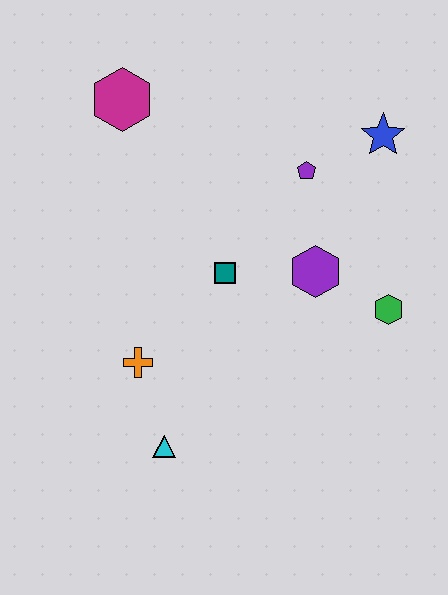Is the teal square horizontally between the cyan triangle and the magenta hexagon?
No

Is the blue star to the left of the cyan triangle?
No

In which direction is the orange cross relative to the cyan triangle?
The orange cross is above the cyan triangle.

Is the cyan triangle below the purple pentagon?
Yes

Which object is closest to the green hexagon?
The purple hexagon is closest to the green hexagon.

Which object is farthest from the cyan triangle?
The blue star is farthest from the cyan triangle.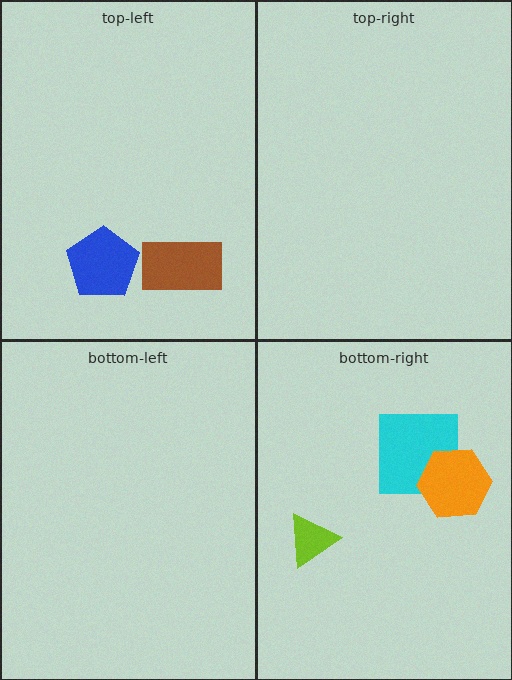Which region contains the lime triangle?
The bottom-right region.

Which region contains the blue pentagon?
The top-left region.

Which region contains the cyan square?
The bottom-right region.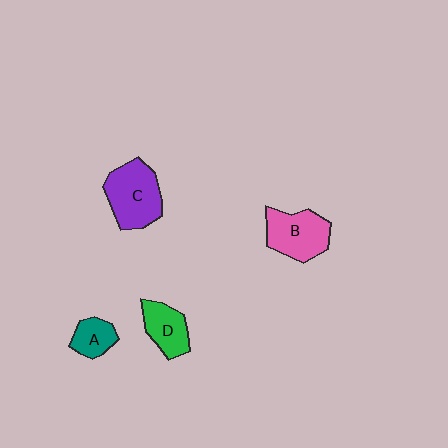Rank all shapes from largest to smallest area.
From largest to smallest: C (purple), B (pink), D (green), A (teal).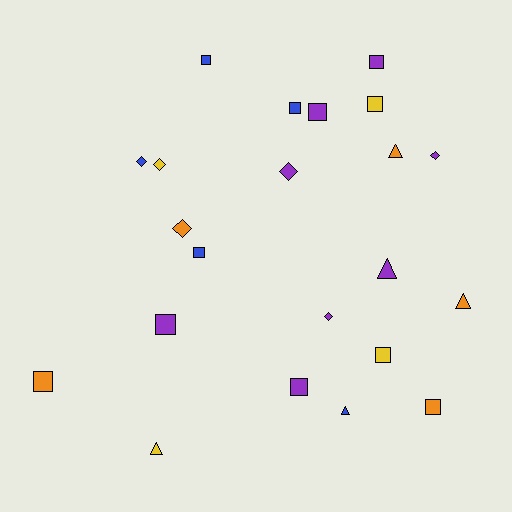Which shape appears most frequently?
Square, with 11 objects.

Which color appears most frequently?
Purple, with 8 objects.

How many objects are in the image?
There are 22 objects.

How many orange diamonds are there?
There is 1 orange diamond.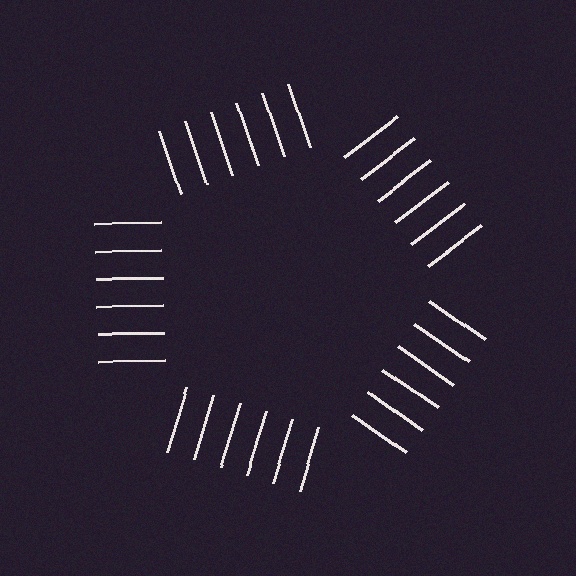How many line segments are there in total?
30 — 6 along each of the 5 edges.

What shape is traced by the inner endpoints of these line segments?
An illusory pentagon — the line segments terminate on its edges but no continuous stroke is drawn.